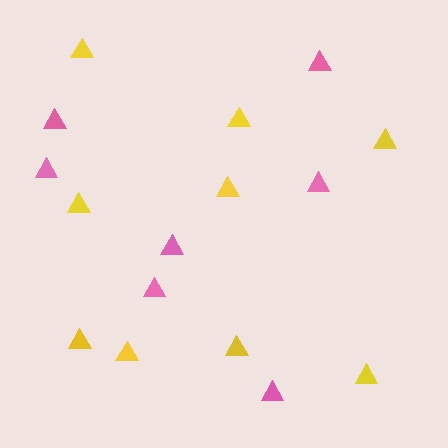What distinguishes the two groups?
There are 2 groups: one group of yellow triangles (9) and one group of pink triangles (7).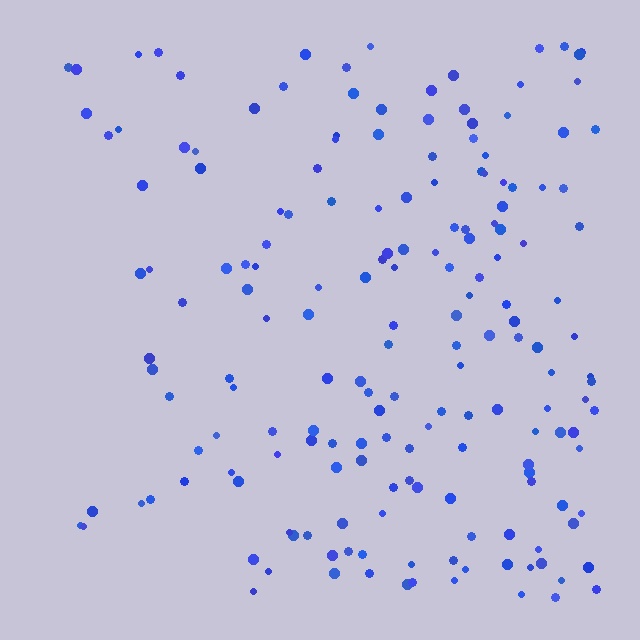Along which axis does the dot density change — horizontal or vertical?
Horizontal.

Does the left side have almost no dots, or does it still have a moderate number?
Still a moderate number, just noticeably fewer than the right.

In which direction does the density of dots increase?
From left to right, with the right side densest.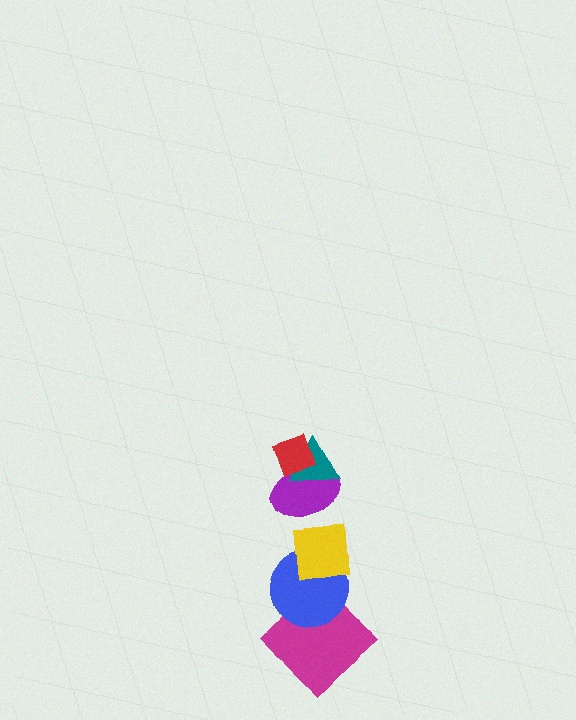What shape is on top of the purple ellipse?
The teal triangle is on top of the purple ellipse.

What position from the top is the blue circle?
The blue circle is 5th from the top.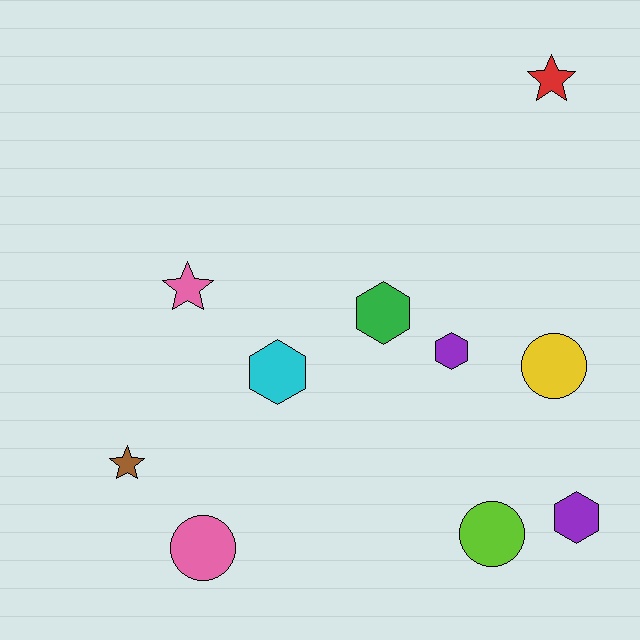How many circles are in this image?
There are 3 circles.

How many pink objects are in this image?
There are 2 pink objects.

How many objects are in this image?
There are 10 objects.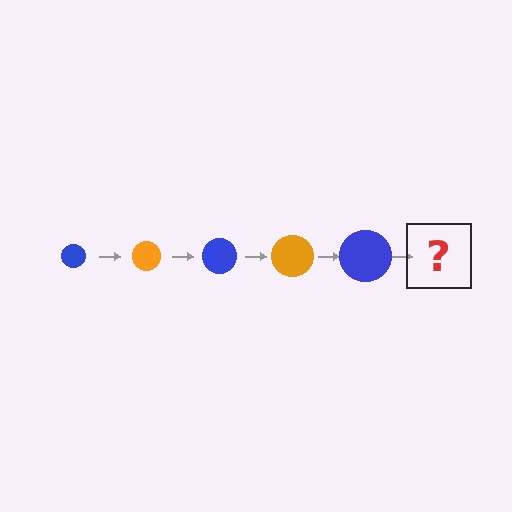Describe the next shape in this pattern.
It should be an orange circle, larger than the previous one.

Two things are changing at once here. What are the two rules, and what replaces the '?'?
The two rules are that the circle grows larger each step and the color cycles through blue and orange. The '?' should be an orange circle, larger than the previous one.